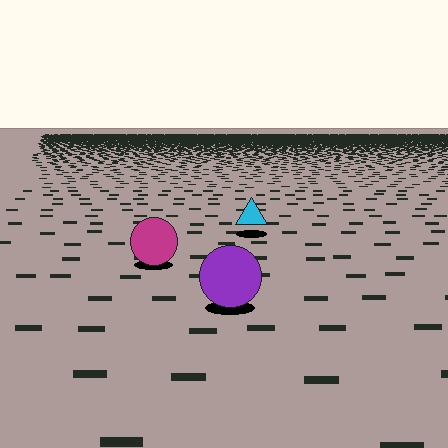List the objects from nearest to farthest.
From nearest to farthest: the purple circle, the magenta circle, the cyan triangle.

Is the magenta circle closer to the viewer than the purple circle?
No. The purple circle is closer — you can tell from the texture gradient: the ground texture is coarser near it.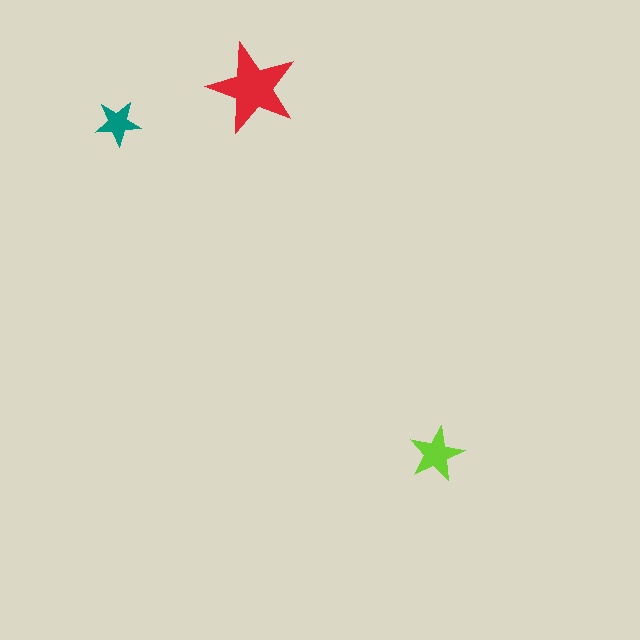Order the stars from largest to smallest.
the red one, the lime one, the teal one.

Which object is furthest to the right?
The lime star is rightmost.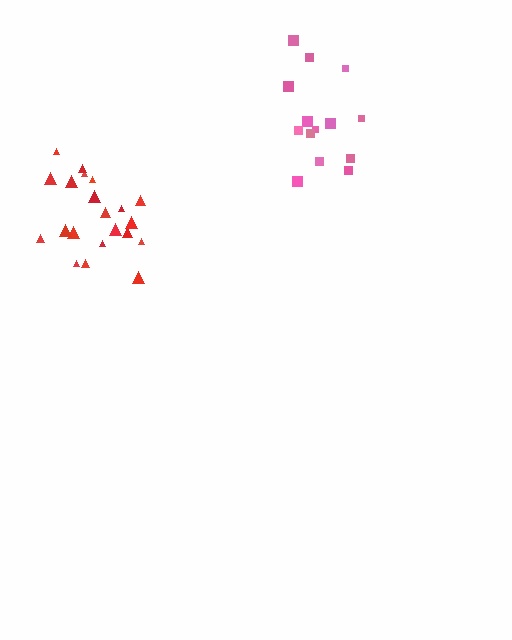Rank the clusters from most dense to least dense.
red, pink.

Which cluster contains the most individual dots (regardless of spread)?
Red (21).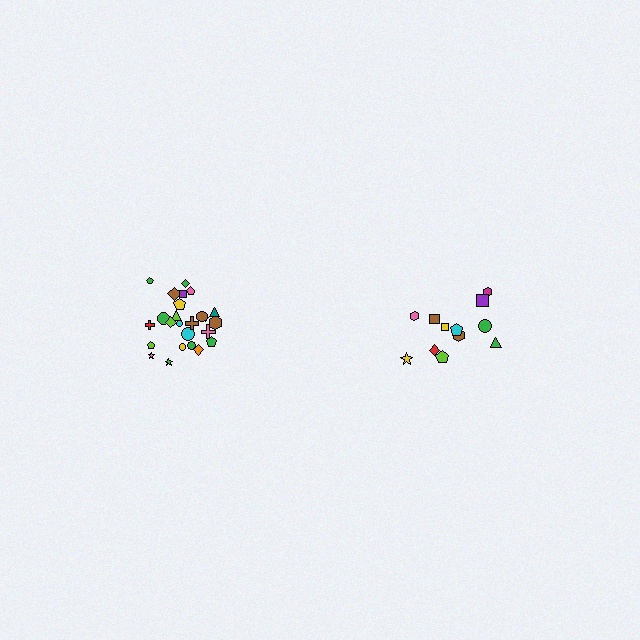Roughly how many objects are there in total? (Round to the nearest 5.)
Roughly 35 objects in total.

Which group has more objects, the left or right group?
The left group.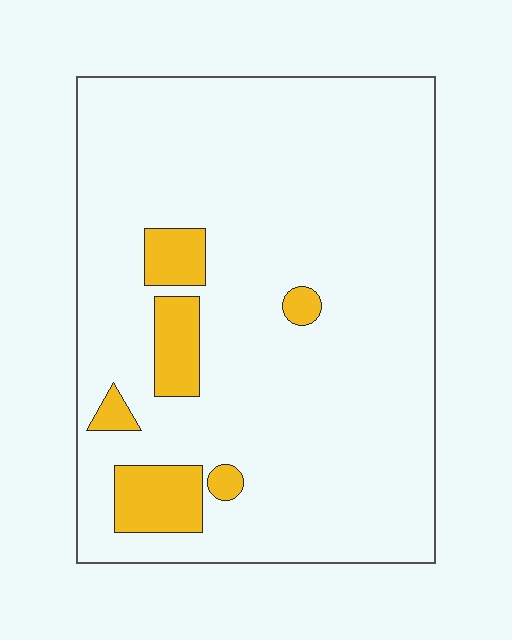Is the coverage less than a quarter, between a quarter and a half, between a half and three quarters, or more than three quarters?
Less than a quarter.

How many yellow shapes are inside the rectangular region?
6.